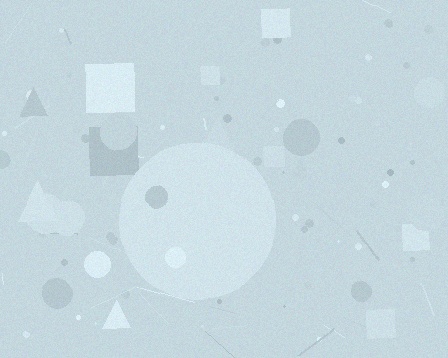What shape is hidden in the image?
A circle is hidden in the image.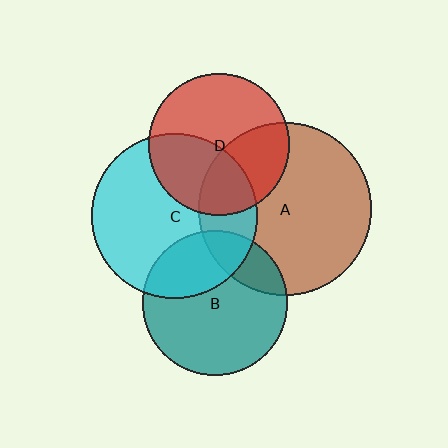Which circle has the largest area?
Circle A (brown).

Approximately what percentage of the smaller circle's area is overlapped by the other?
Approximately 25%.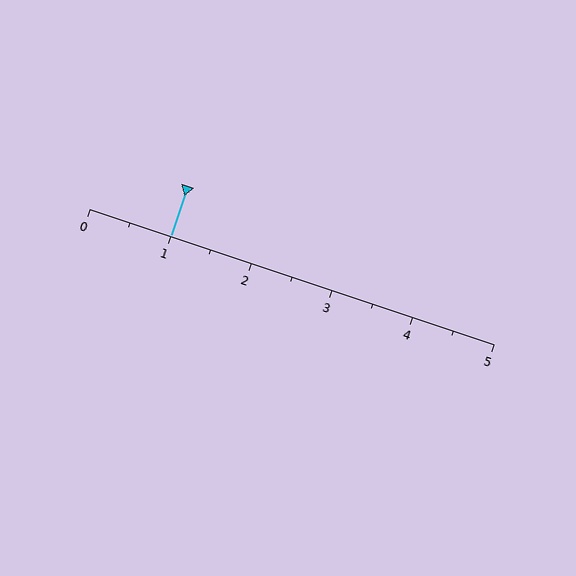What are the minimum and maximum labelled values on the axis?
The axis runs from 0 to 5.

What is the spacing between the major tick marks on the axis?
The major ticks are spaced 1 apart.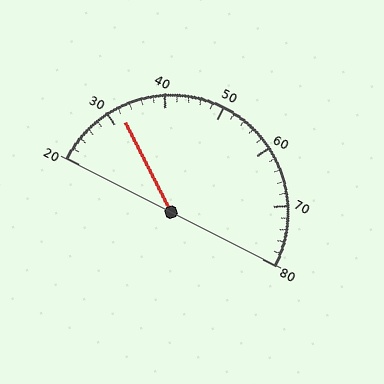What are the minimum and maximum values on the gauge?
The gauge ranges from 20 to 80.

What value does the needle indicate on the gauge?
The needle indicates approximately 32.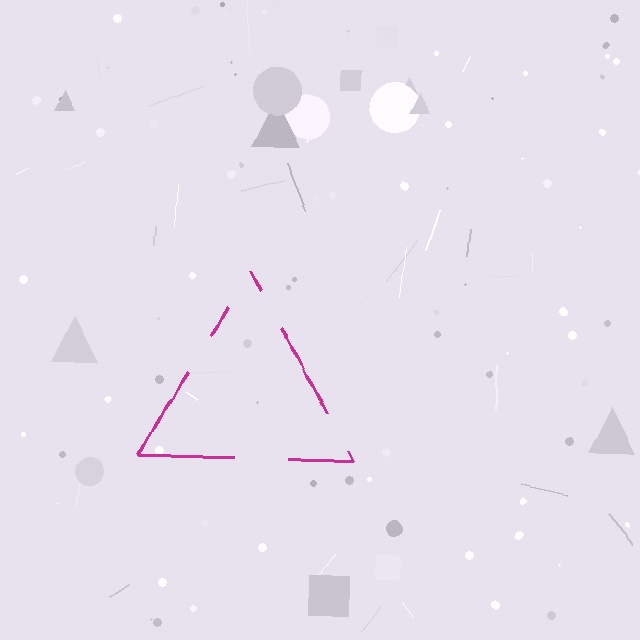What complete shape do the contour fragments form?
The contour fragments form a triangle.